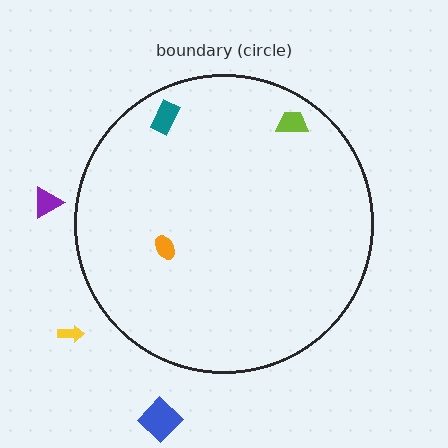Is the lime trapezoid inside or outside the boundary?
Inside.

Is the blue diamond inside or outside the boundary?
Outside.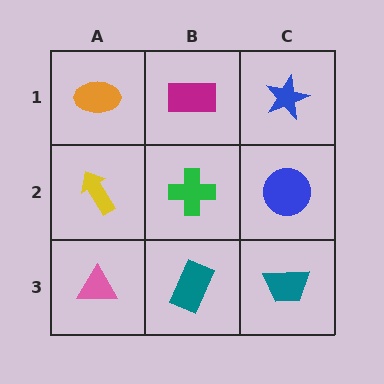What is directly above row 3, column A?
A yellow arrow.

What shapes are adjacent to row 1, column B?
A green cross (row 2, column B), an orange ellipse (row 1, column A), a blue star (row 1, column C).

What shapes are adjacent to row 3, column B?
A green cross (row 2, column B), a pink triangle (row 3, column A), a teal trapezoid (row 3, column C).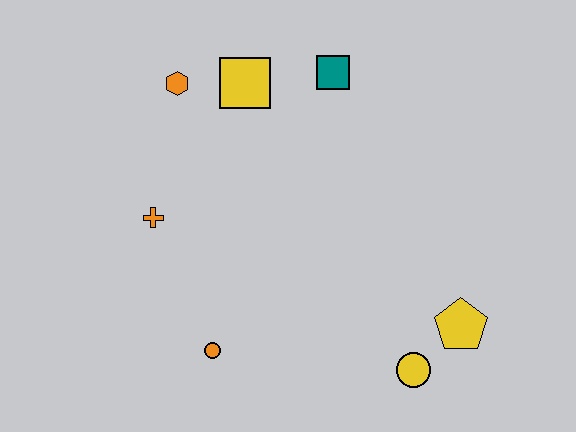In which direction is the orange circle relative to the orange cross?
The orange circle is below the orange cross.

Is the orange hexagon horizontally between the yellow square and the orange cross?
Yes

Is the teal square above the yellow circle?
Yes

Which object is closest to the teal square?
The yellow square is closest to the teal square.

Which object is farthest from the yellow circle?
The orange hexagon is farthest from the yellow circle.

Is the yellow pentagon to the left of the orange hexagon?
No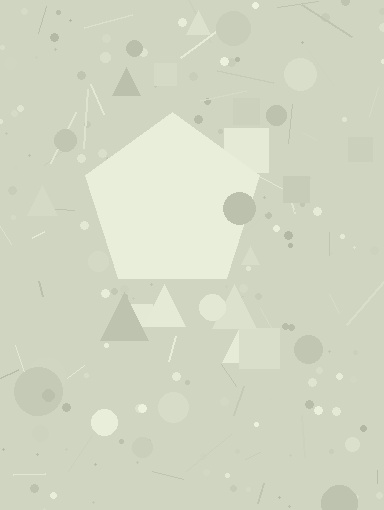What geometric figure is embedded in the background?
A pentagon is embedded in the background.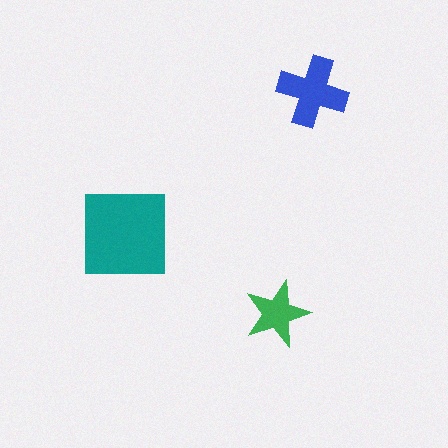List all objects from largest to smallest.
The teal square, the blue cross, the green star.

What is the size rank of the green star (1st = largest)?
3rd.